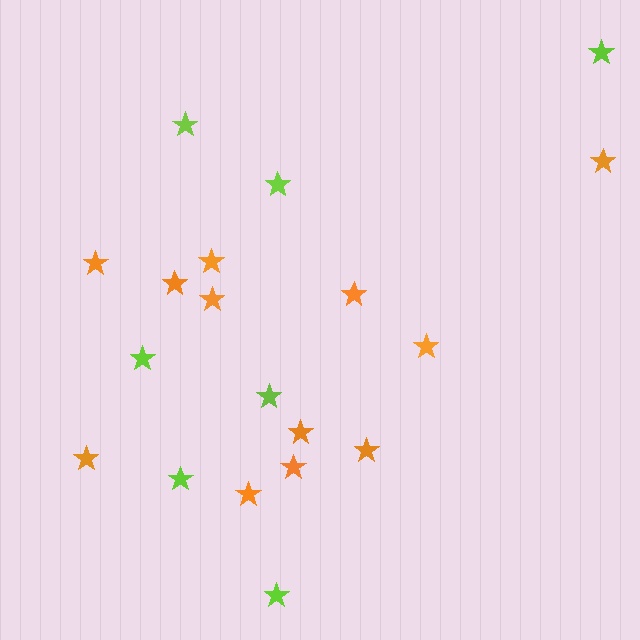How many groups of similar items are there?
There are 2 groups: one group of lime stars (7) and one group of orange stars (12).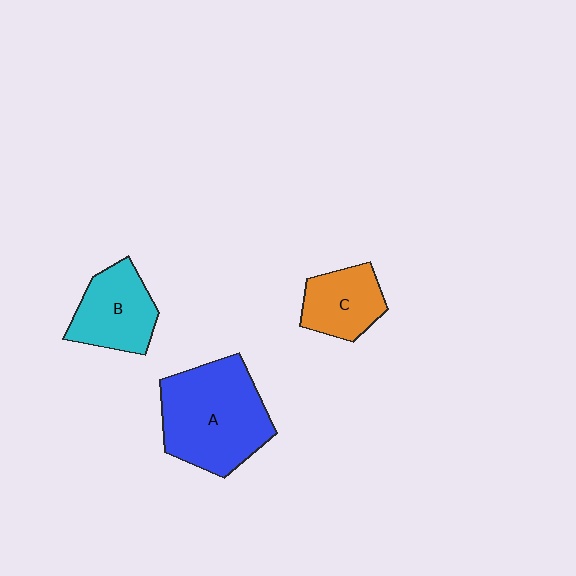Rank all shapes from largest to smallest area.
From largest to smallest: A (blue), B (cyan), C (orange).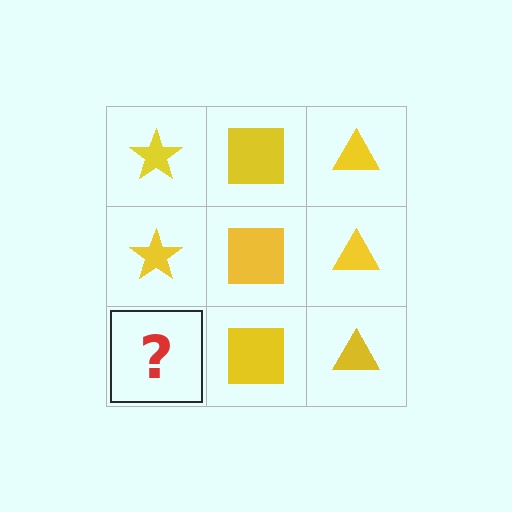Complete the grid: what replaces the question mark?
The question mark should be replaced with a yellow star.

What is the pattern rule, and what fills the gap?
The rule is that each column has a consistent shape. The gap should be filled with a yellow star.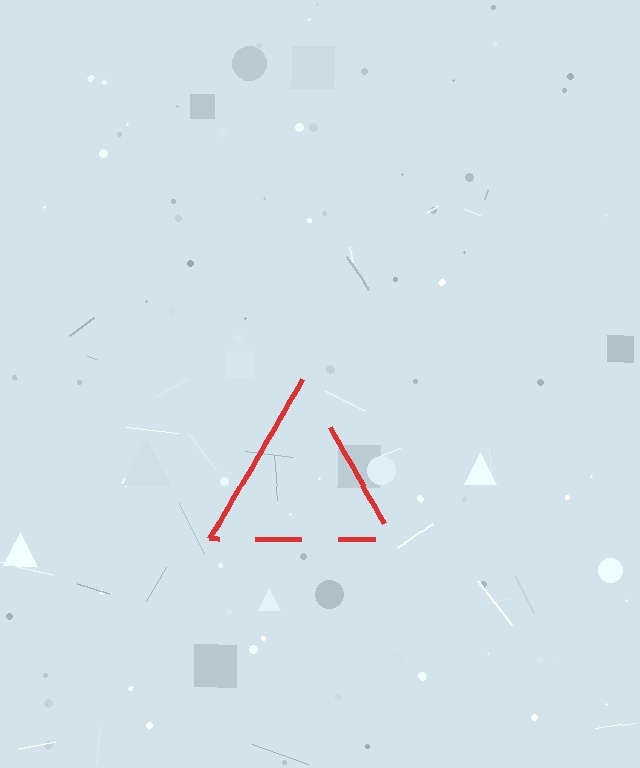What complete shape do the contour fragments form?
The contour fragments form a triangle.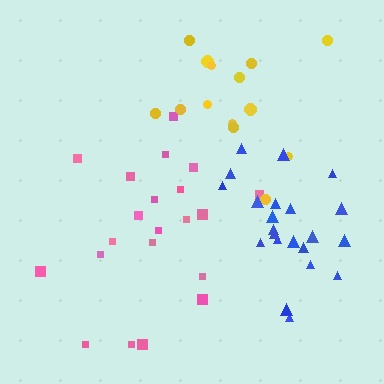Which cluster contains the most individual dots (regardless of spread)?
Blue (22).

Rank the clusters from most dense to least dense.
blue, pink, yellow.